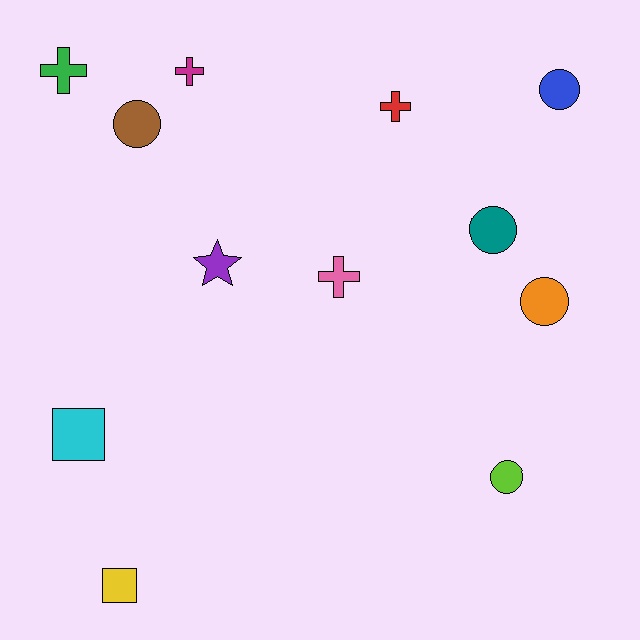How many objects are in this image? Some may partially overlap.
There are 12 objects.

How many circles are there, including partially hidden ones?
There are 5 circles.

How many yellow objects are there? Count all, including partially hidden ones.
There is 1 yellow object.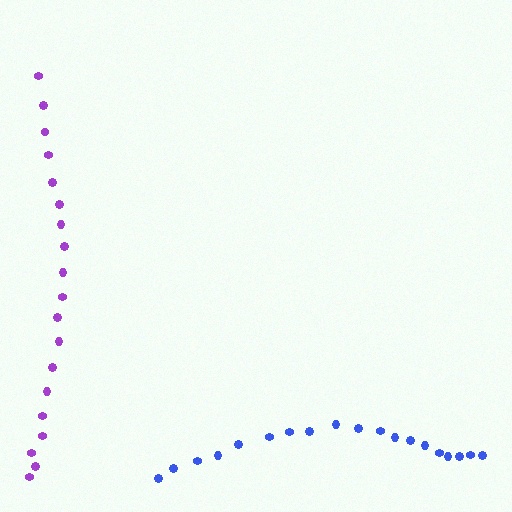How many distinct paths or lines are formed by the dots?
There are 2 distinct paths.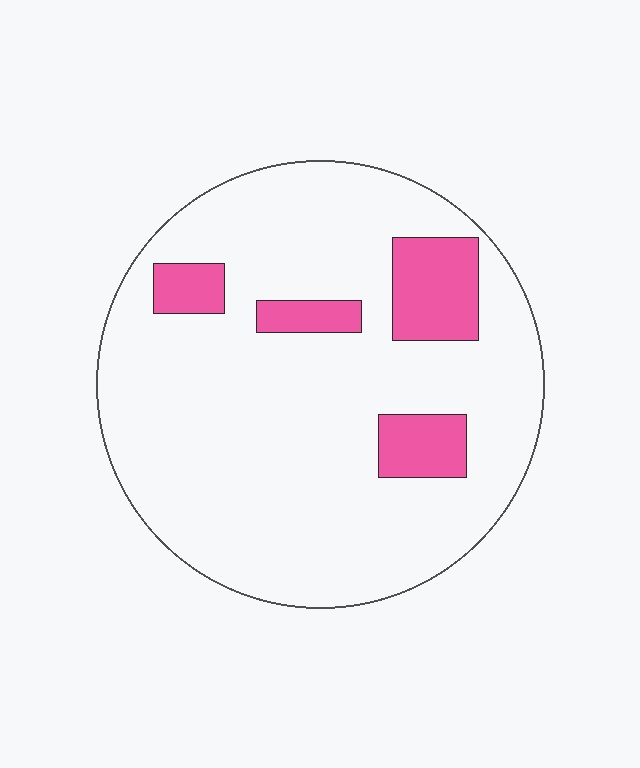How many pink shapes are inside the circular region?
4.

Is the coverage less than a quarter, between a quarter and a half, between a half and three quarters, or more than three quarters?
Less than a quarter.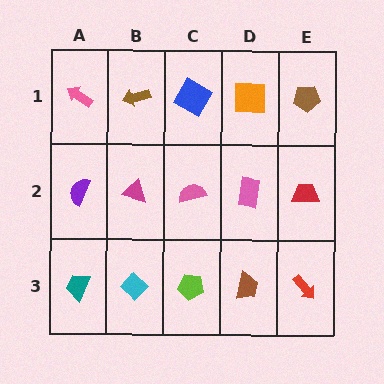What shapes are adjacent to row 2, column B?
A brown arrow (row 1, column B), a cyan diamond (row 3, column B), a purple semicircle (row 2, column A), a pink semicircle (row 2, column C).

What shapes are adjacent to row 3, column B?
A magenta triangle (row 2, column B), a teal trapezoid (row 3, column A), a lime pentagon (row 3, column C).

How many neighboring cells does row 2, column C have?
4.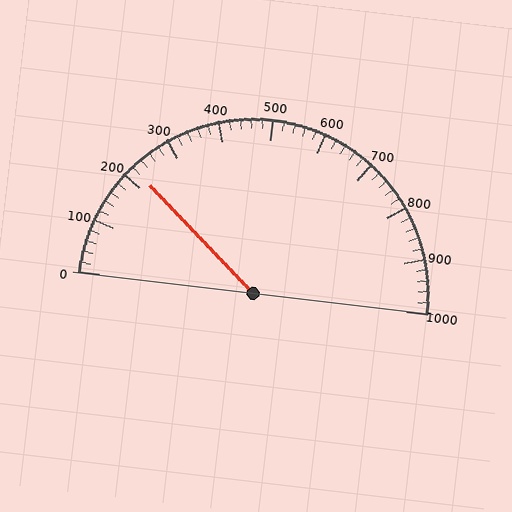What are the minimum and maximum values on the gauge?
The gauge ranges from 0 to 1000.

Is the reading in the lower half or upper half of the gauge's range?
The reading is in the lower half of the range (0 to 1000).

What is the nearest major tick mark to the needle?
The nearest major tick mark is 200.